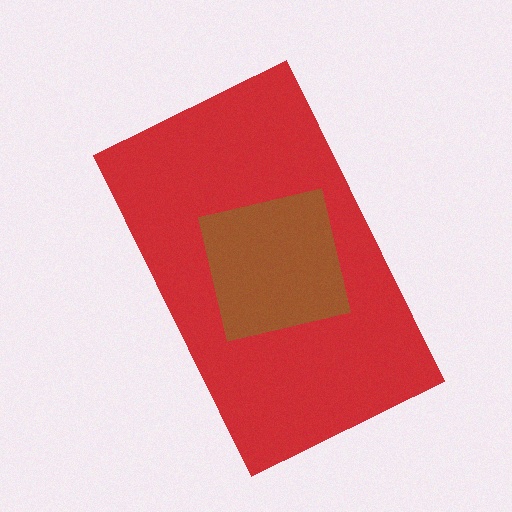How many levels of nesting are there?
2.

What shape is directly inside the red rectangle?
The brown square.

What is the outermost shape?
The red rectangle.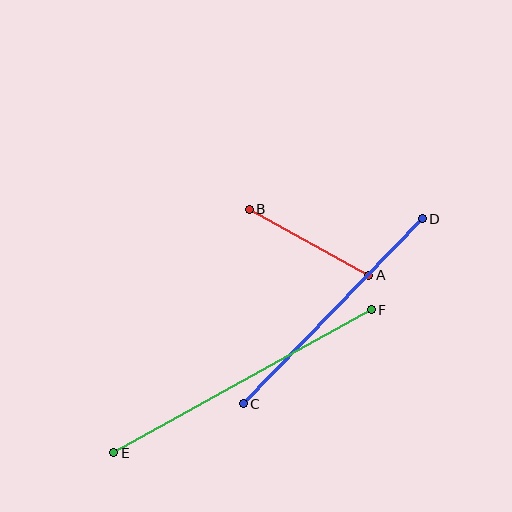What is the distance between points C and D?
The distance is approximately 257 pixels.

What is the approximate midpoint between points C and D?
The midpoint is at approximately (333, 311) pixels.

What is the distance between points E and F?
The distance is approximately 295 pixels.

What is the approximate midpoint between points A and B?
The midpoint is at approximately (309, 242) pixels.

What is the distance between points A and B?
The distance is approximately 137 pixels.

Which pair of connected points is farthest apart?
Points E and F are farthest apart.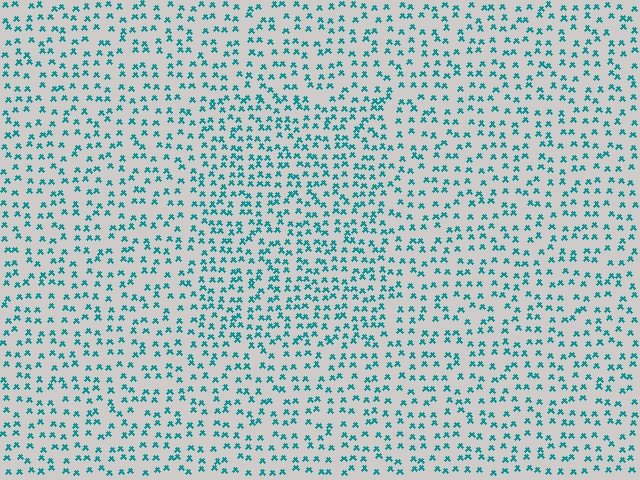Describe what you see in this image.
The image contains small teal elements arranged at two different densities. A rectangle-shaped region is visible where the elements are more densely packed than the surrounding area.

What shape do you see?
I see a rectangle.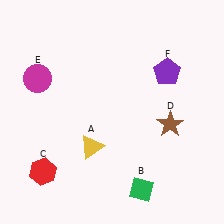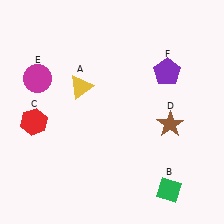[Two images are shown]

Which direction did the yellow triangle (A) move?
The yellow triangle (A) moved up.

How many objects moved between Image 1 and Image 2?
3 objects moved between the two images.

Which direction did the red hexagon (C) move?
The red hexagon (C) moved up.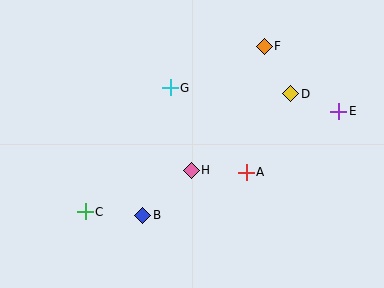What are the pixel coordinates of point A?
Point A is at (246, 172).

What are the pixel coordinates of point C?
Point C is at (85, 212).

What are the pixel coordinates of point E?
Point E is at (339, 111).